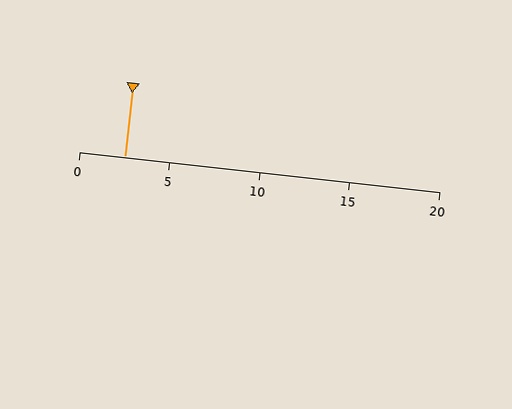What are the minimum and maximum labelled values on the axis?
The axis runs from 0 to 20.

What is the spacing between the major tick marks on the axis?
The major ticks are spaced 5 apart.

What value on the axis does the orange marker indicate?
The marker indicates approximately 2.5.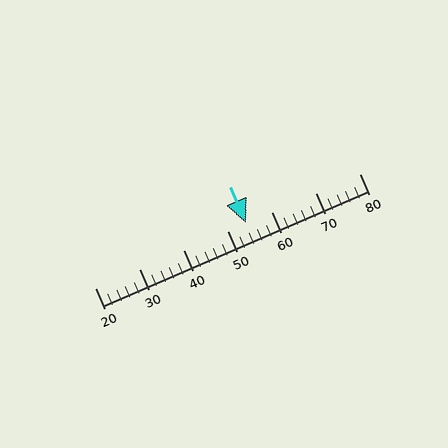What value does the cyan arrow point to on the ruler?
The cyan arrow points to approximately 54.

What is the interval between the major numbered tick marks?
The major tick marks are spaced 10 units apart.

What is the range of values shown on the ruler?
The ruler shows values from 20 to 80.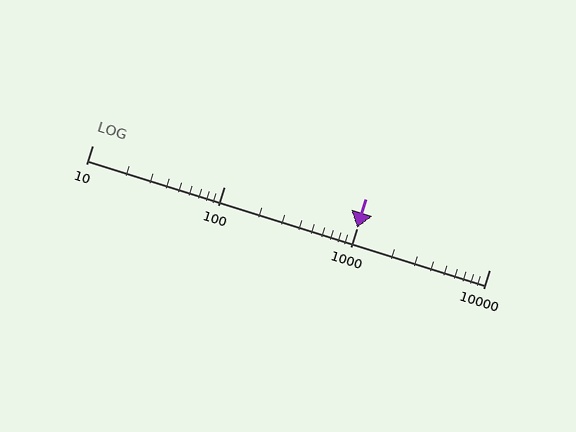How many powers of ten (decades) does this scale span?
The scale spans 3 decades, from 10 to 10000.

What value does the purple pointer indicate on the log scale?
The pointer indicates approximately 1000.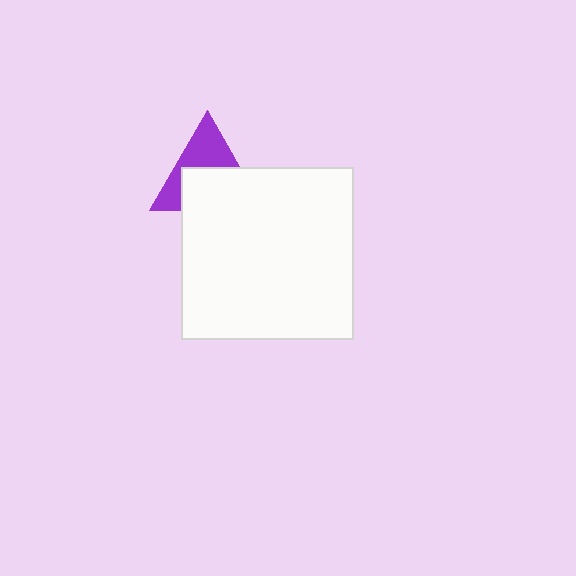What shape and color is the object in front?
The object in front is a white square.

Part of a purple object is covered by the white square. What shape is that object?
It is a triangle.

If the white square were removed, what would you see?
You would see the complete purple triangle.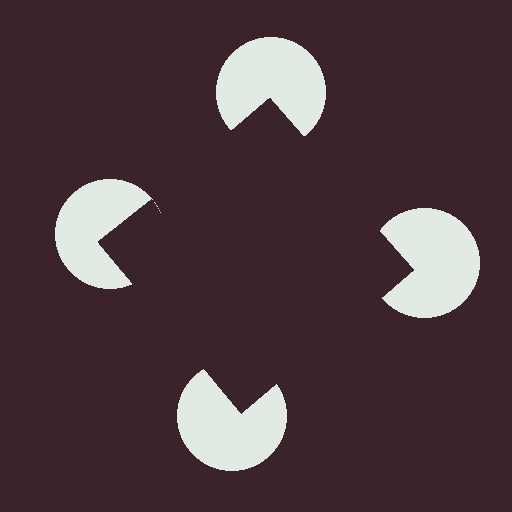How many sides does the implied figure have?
4 sides.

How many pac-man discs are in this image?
There are 4 — one at each vertex of the illusory square.